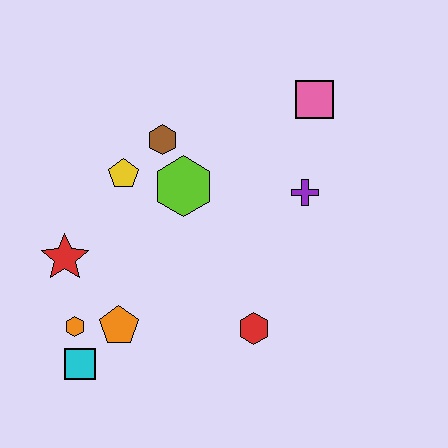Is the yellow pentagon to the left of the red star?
No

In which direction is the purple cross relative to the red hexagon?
The purple cross is above the red hexagon.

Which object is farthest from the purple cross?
The cyan square is farthest from the purple cross.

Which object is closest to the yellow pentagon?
The brown hexagon is closest to the yellow pentagon.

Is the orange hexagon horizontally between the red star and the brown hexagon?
Yes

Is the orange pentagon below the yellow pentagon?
Yes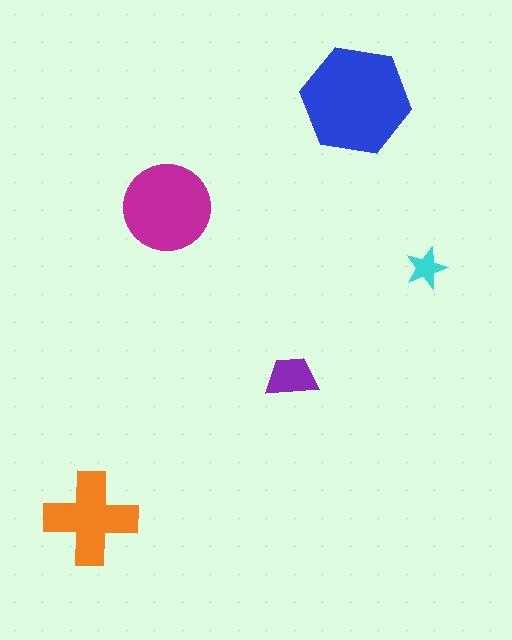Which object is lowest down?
The orange cross is bottommost.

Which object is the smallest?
The cyan star.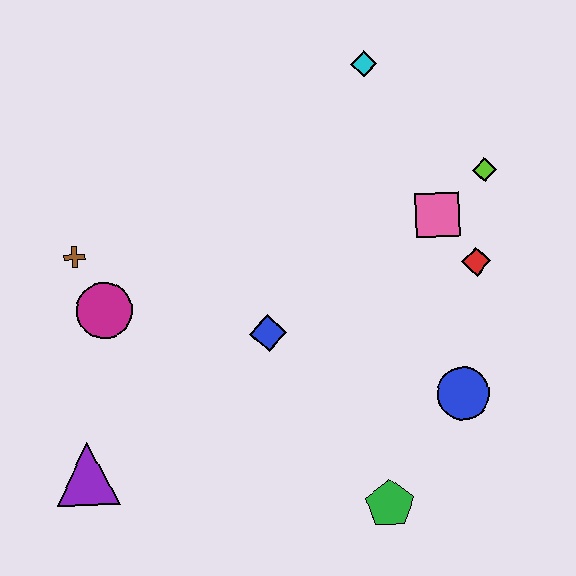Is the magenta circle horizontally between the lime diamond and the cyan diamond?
No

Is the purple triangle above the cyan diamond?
No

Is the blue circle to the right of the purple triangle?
Yes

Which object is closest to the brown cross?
The magenta circle is closest to the brown cross.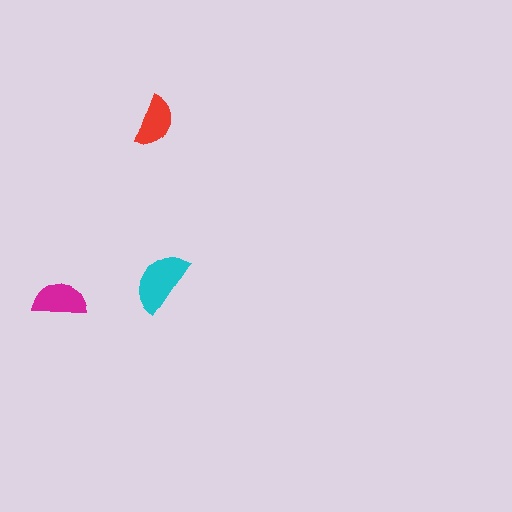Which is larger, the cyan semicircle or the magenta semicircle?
The cyan one.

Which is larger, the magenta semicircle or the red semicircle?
The magenta one.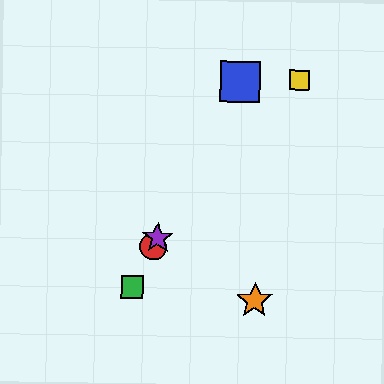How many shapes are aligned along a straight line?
4 shapes (the red circle, the blue square, the green square, the purple star) are aligned along a straight line.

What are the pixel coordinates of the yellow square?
The yellow square is at (299, 80).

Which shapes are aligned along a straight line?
The red circle, the blue square, the green square, the purple star are aligned along a straight line.